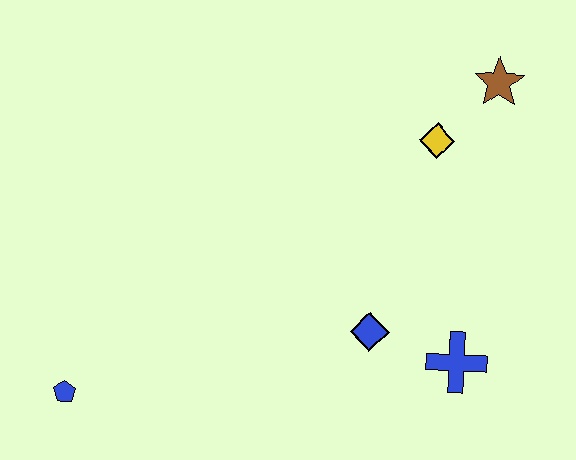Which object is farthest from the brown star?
The blue pentagon is farthest from the brown star.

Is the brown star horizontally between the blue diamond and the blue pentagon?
No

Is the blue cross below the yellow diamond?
Yes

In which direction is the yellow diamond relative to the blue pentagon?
The yellow diamond is to the right of the blue pentagon.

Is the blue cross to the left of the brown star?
Yes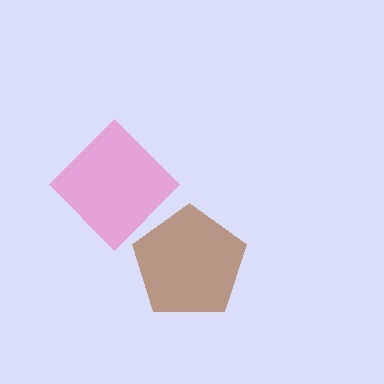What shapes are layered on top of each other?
The layered shapes are: a brown pentagon, a pink diamond.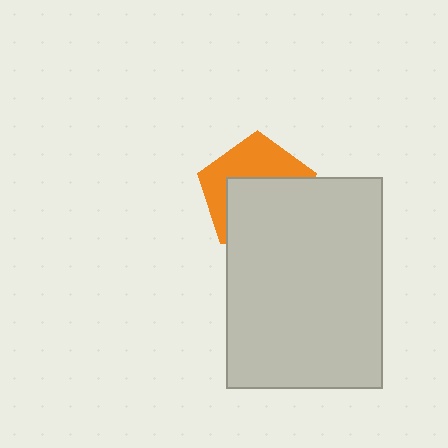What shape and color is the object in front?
The object in front is a light gray rectangle.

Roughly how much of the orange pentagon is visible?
A small part of it is visible (roughly 44%).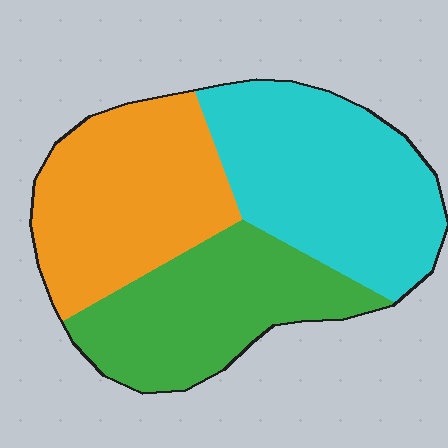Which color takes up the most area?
Cyan, at roughly 35%.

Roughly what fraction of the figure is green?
Green covers 30% of the figure.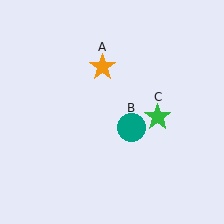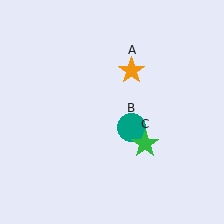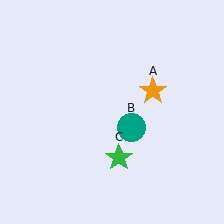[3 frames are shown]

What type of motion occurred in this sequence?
The orange star (object A), green star (object C) rotated clockwise around the center of the scene.